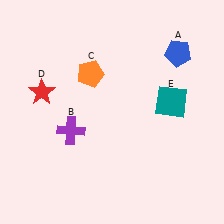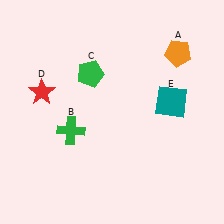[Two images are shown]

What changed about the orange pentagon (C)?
In Image 1, C is orange. In Image 2, it changed to green.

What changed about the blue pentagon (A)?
In Image 1, A is blue. In Image 2, it changed to orange.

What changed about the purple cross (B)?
In Image 1, B is purple. In Image 2, it changed to green.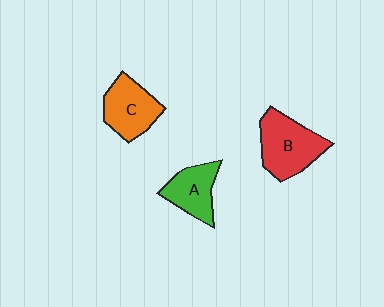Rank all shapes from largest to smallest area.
From largest to smallest: B (red), C (orange), A (green).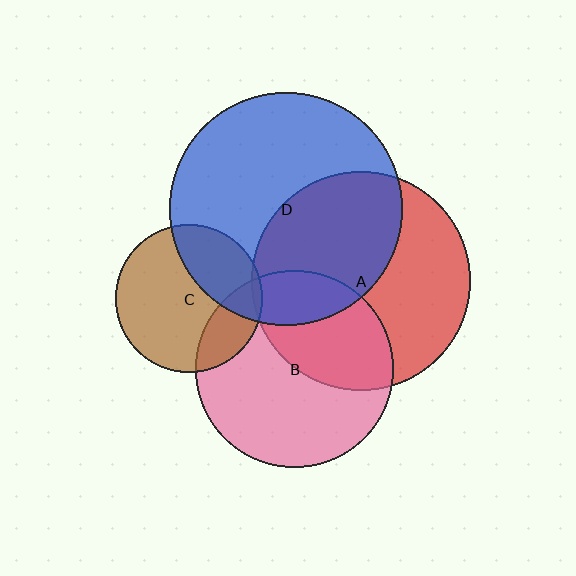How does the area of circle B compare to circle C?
Approximately 1.8 times.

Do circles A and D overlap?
Yes.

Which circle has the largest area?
Circle D (blue).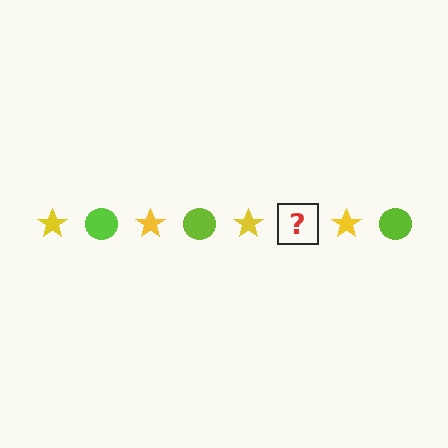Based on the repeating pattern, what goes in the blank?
The blank should be a lime circle.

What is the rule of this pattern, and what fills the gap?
The rule is that the pattern alternates between yellow star and lime circle. The gap should be filled with a lime circle.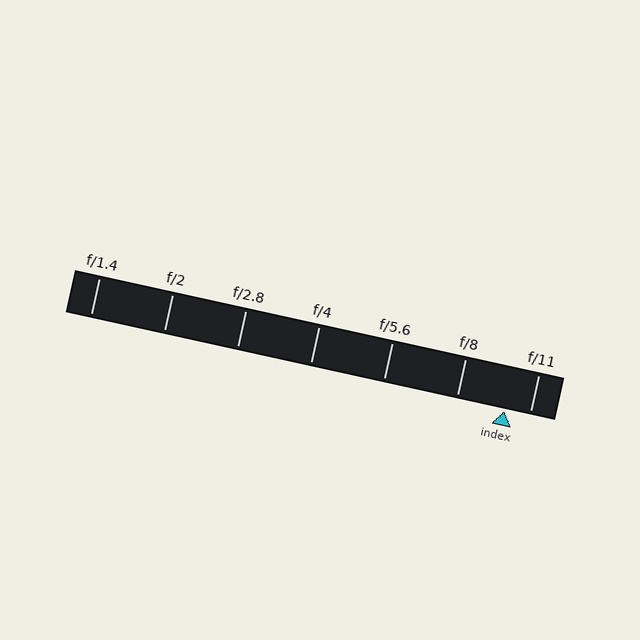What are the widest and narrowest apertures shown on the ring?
The widest aperture shown is f/1.4 and the narrowest is f/11.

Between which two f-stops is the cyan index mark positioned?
The index mark is between f/8 and f/11.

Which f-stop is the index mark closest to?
The index mark is closest to f/11.